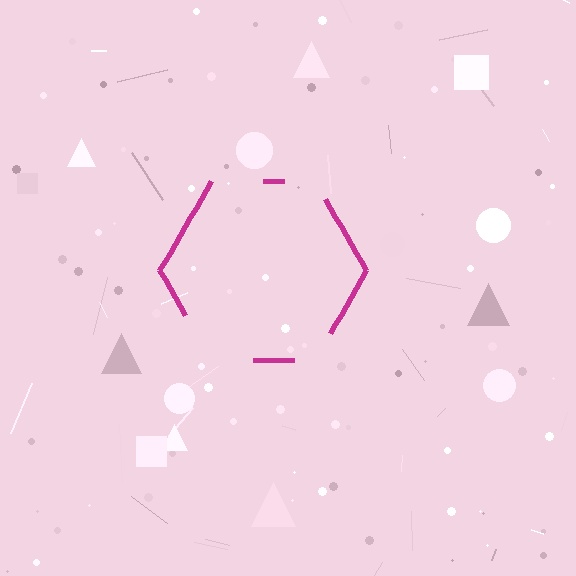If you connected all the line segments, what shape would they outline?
They would outline a hexagon.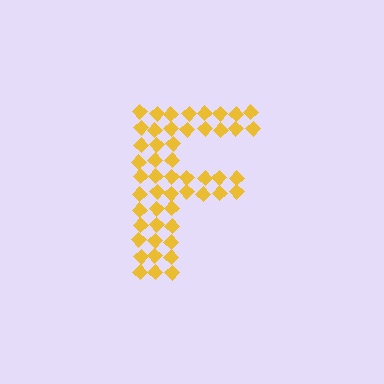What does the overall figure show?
The overall figure shows the letter F.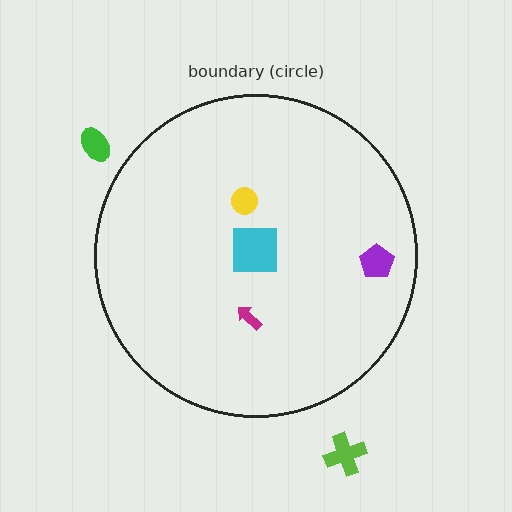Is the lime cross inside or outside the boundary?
Outside.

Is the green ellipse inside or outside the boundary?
Outside.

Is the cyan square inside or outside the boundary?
Inside.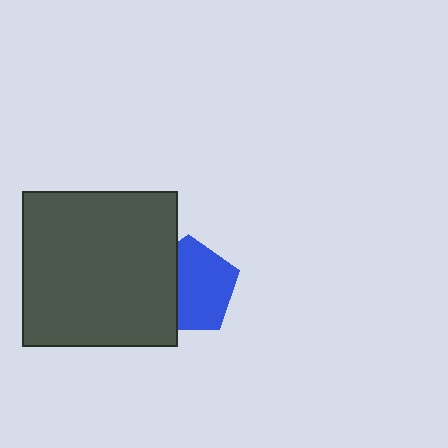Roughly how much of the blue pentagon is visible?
Most of it is visible (roughly 65%).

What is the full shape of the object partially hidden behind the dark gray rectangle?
The partially hidden object is a blue pentagon.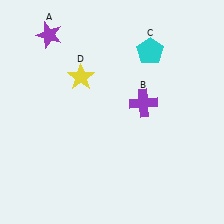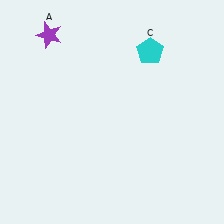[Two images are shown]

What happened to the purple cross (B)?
The purple cross (B) was removed in Image 2. It was in the top-right area of Image 1.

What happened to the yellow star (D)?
The yellow star (D) was removed in Image 2. It was in the top-left area of Image 1.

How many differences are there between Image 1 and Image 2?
There are 2 differences between the two images.